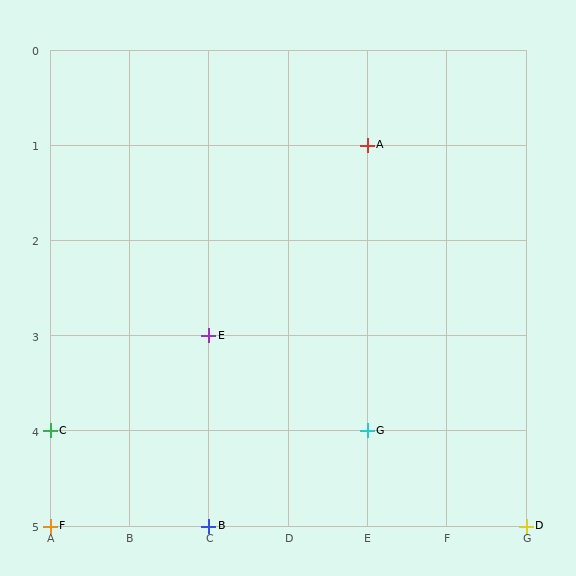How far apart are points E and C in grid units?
Points E and C are 2 columns and 1 row apart (about 2.2 grid units diagonally).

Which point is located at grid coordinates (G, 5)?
Point D is at (G, 5).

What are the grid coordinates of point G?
Point G is at grid coordinates (E, 4).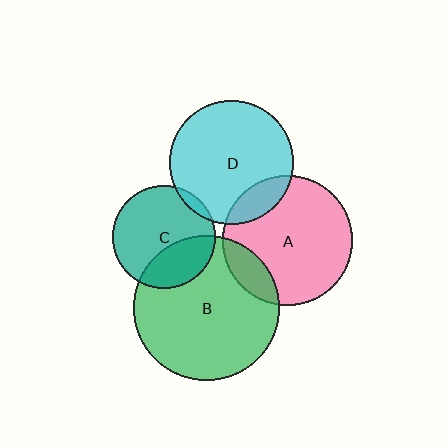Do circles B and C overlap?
Yes.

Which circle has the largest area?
Circle B (green).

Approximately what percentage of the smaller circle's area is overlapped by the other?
Approximately 30%.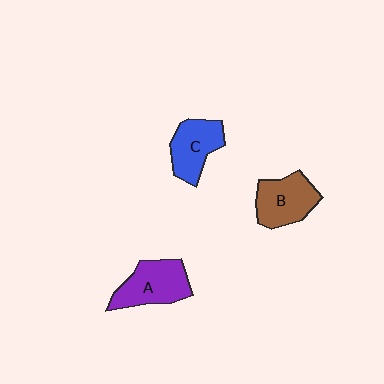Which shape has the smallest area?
Shape C (blue).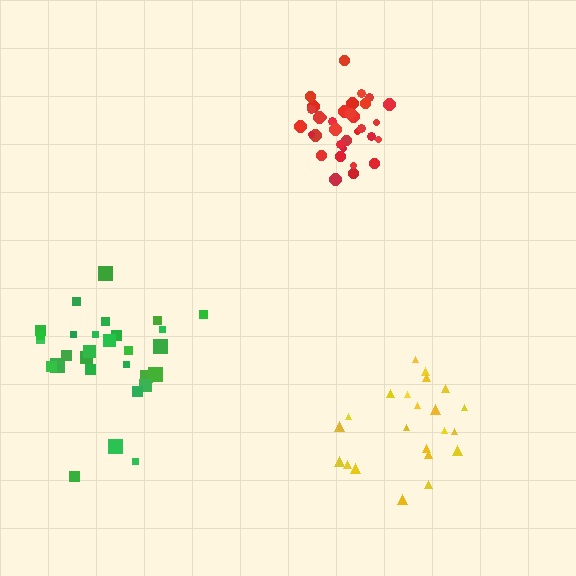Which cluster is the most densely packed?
Red.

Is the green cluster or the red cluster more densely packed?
Red.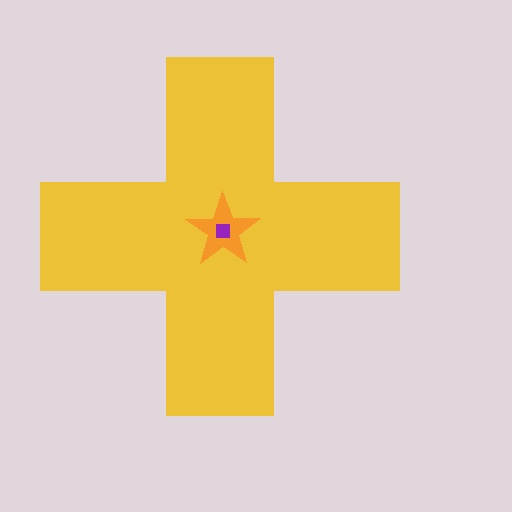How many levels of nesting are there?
3.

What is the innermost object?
The purple square.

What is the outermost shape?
The yellow cross.